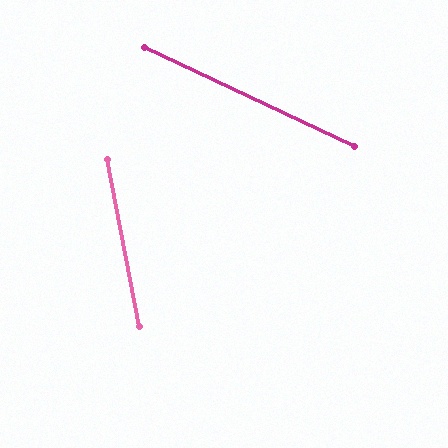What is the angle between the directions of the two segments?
Approximately 54 degrees.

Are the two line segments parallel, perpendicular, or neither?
Neither parallel nor perpendicular — they differ by about 54°.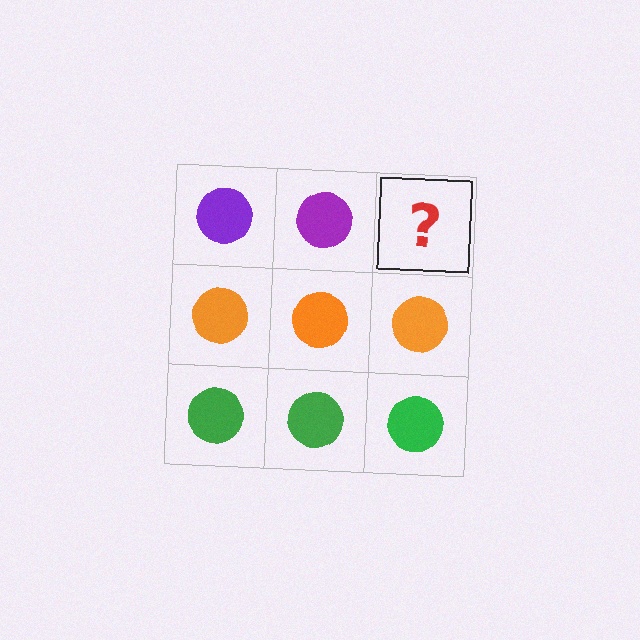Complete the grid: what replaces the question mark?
The question mark should be replaced with a purple circle.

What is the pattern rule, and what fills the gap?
The rule is that each row has a consistent color. The gap should be filled with a purple circle.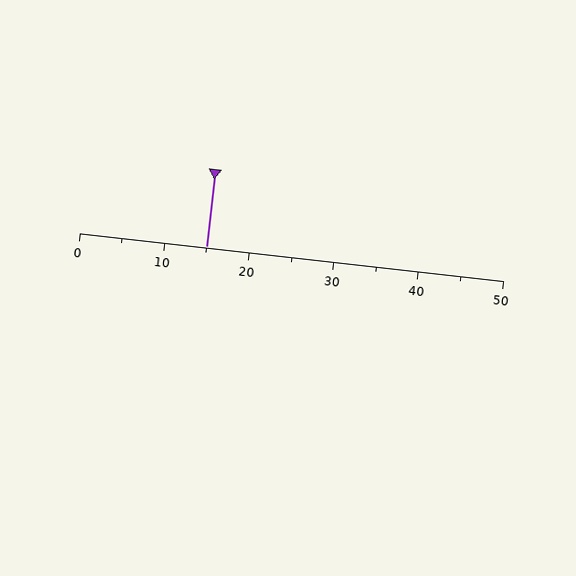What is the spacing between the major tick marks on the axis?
The major ticks are spaced 10 apart.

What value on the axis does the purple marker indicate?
The marker indicates approximately 15.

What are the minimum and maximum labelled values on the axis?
The axis runs from 0 to 50.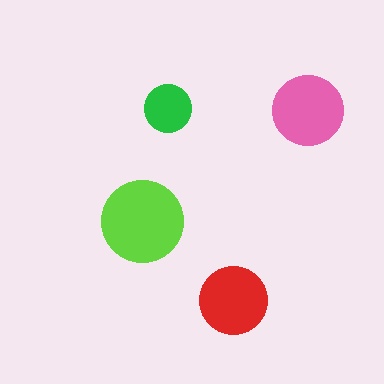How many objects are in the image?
There are 4 objects in the image.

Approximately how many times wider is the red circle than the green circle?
About 1.5 times wider.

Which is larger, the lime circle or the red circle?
The lime one.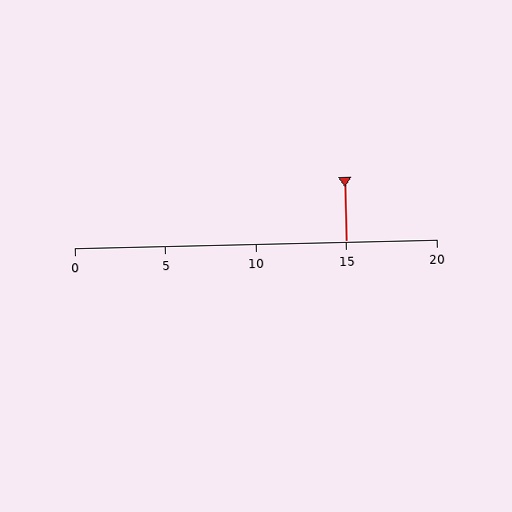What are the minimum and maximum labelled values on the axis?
The axis runs from 0 to 20.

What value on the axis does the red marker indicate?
The marker indicates approximately 15.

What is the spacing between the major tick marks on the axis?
The major ticks are spaced 5 apart.